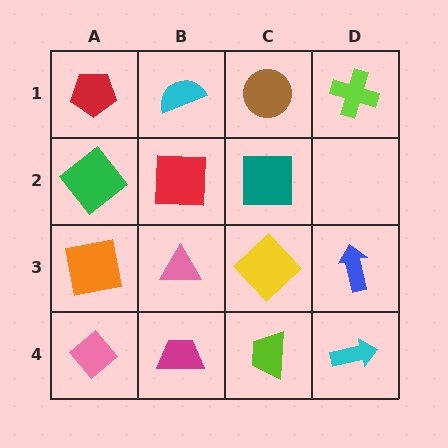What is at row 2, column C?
A teal square.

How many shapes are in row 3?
4 shapes.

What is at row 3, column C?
A yellow diamond.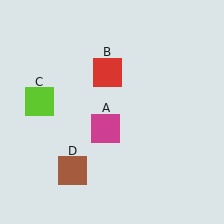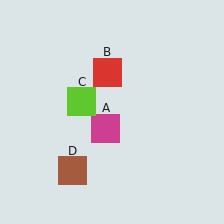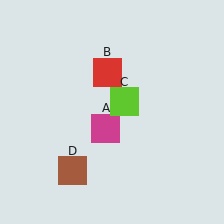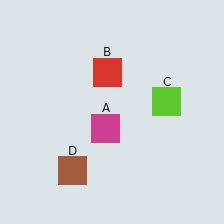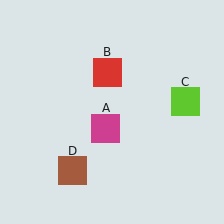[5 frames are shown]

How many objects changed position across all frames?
1 object changed position: lime square (object C).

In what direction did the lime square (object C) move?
The lime square (object C) moved right.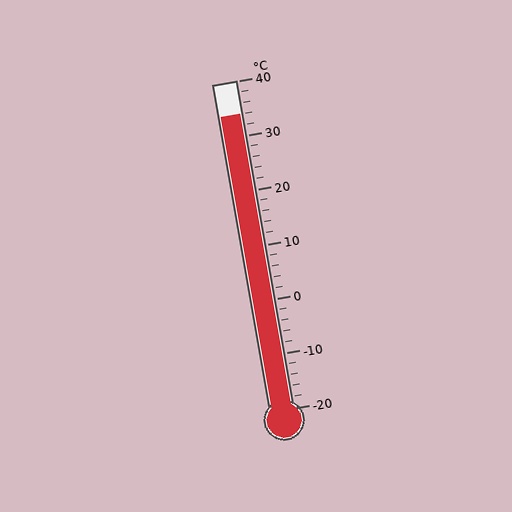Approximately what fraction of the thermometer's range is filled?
The thermometer is filled to approximately 90% of its range.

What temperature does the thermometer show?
The thermometer shows approximately 34°C.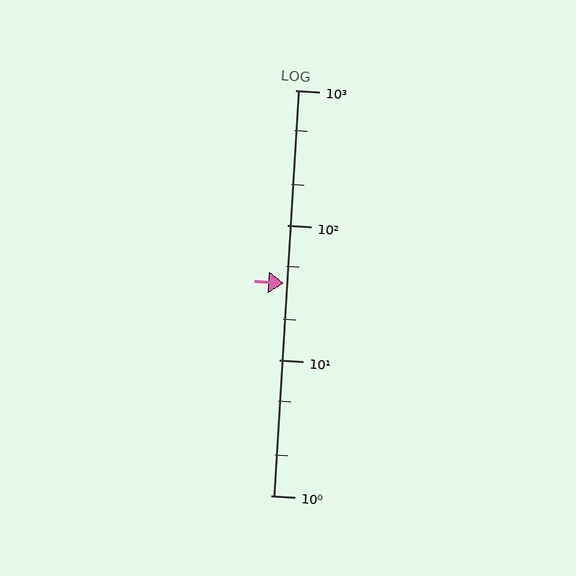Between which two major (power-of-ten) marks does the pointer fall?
The pointer is between 10 and 100.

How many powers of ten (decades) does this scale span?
The scale spans 3 decades, from 1 to 1000.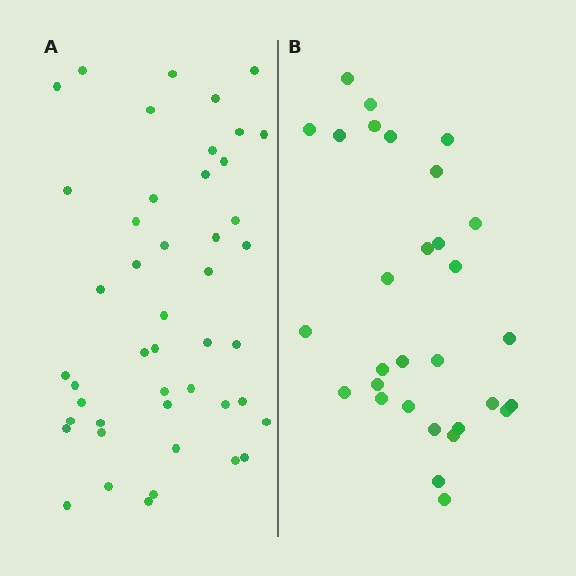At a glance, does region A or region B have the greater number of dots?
Region A (the left region) has more dots.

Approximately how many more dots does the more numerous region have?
Region A has approximately 15 more dots than region B.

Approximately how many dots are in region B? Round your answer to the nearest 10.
About 30 dots.